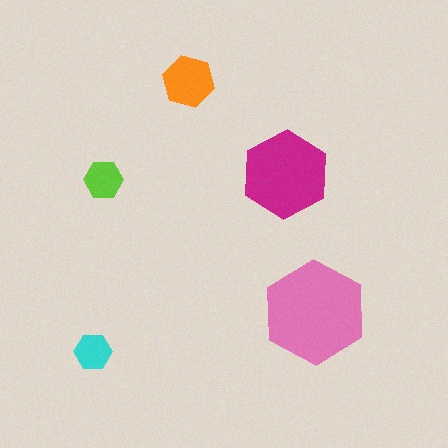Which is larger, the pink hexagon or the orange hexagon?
The pink one.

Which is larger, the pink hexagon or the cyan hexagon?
The pink one.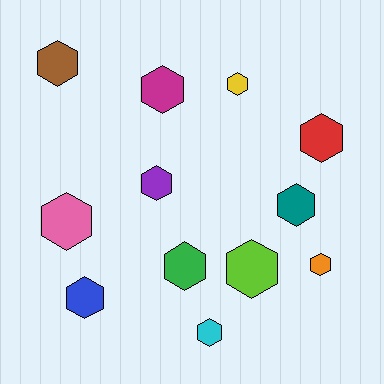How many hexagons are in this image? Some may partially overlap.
There are 12 hexagons.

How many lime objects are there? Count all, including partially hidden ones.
There is 1 lime object.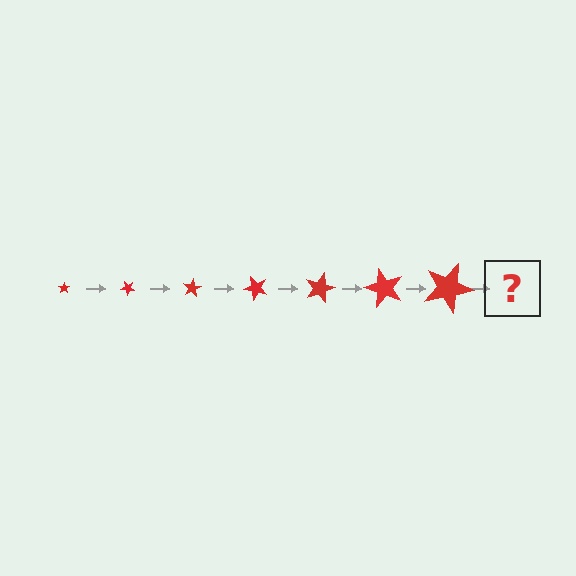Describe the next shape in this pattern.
It should be a star, larger than the previous one and rotated 280 degrees from the start.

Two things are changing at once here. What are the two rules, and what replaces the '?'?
The two rules are that the star grows larger each step and it rotates 40 degrees each step. The '?' should be a star, larger than the previous one and rotated 280 degrees from the start.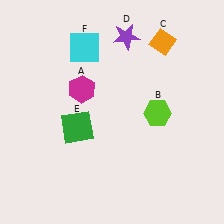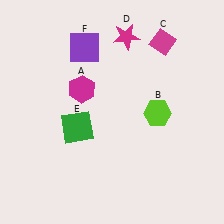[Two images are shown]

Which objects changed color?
C changed from orange to magenta. D changed from purple to magenta. F changed from cyan to purple.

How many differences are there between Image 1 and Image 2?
There are 3 differences between the two images.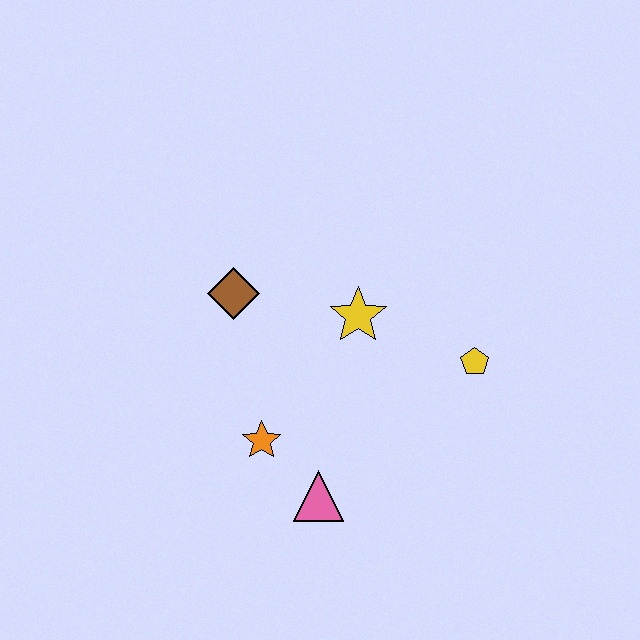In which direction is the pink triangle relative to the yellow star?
The pink triangle is below the yellow star.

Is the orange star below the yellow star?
Yes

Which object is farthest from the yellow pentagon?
The brown diamond is farthest from the yellow pentagon.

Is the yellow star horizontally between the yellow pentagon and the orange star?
Yes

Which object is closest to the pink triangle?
The orange star is closest to the pink triangle.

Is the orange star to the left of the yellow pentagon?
Yes